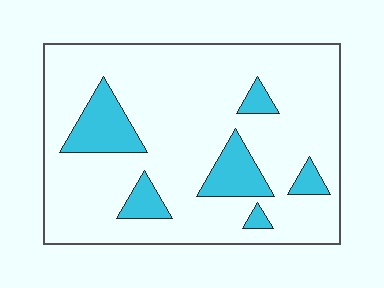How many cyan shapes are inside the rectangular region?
6.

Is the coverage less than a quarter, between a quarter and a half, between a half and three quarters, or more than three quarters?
Less than a quarter.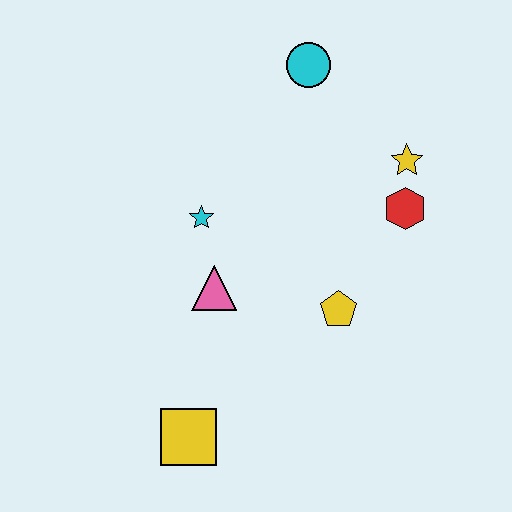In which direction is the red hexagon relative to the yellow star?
The red hexagon is below the yellow star.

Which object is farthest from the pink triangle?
The cyan circle is farthest from the pink triangle.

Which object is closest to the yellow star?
The red hexagon is closest to the yellow star.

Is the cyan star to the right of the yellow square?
Yes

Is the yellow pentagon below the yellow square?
No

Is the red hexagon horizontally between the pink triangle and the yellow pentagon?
No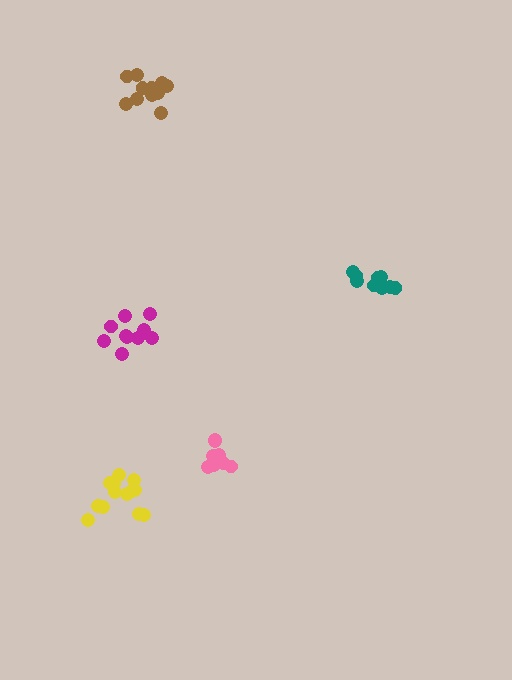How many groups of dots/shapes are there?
There are 5 groups.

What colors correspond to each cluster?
The clusters are colored: magenta, teal, brown, pink, yellow.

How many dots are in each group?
Group 1: 11 dots, Group 2: 9 dots, Group 3: 12 dots, Group 4: 9 dots, Group 5: 14 dots (55 total).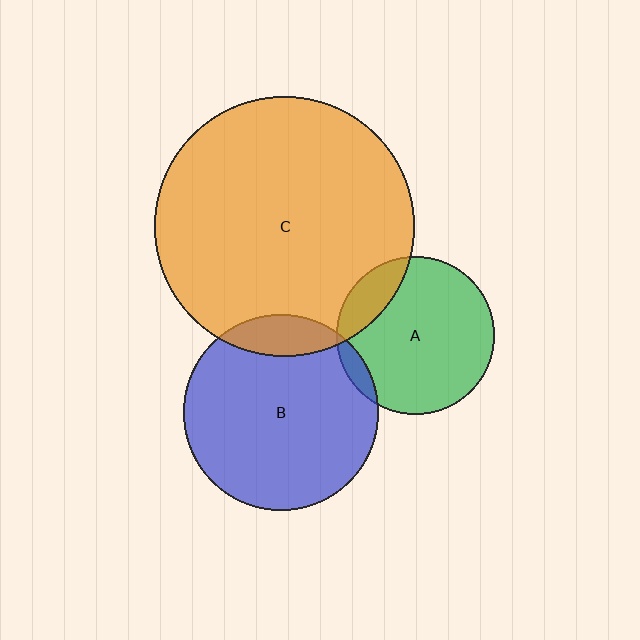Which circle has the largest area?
Circle C (orange).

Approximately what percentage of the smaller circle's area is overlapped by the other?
Approximately 15%.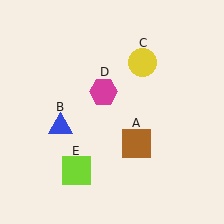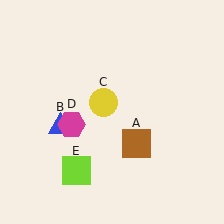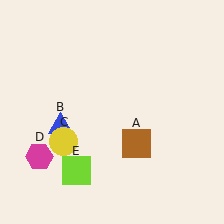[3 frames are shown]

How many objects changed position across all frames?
2 objects changed position: yellow circle (object C), magenta hexagon (object D).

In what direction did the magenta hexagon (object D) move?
The magenta hexagon (object D) moved down and to the left.